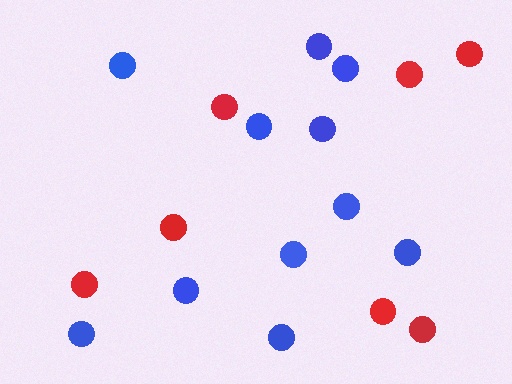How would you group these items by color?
There are 2 groups: one group of blue circles (11) and one group of red circles (7).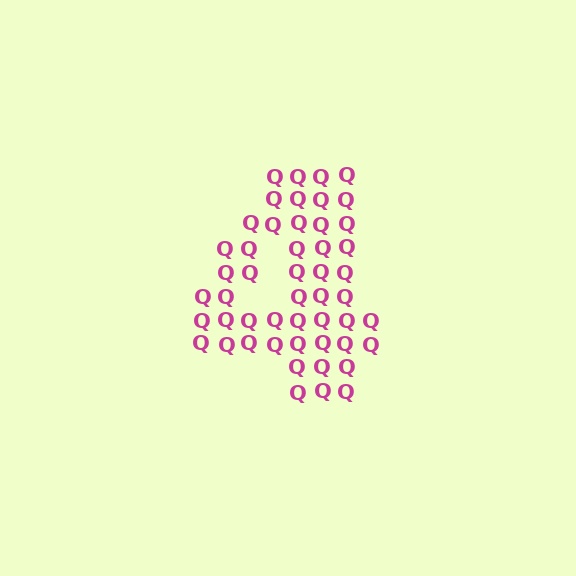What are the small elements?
The small elements are letter Q's.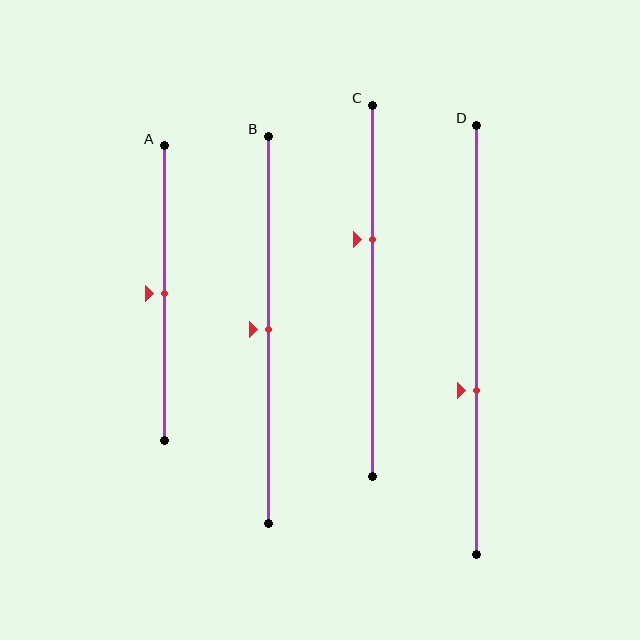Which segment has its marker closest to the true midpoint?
Segment A has its marker closest to the true midpoint.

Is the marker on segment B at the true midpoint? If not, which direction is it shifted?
Yes, the marker on segment B is at the true midpoint.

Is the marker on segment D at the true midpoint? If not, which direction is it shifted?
No, the marker on segment D is shifted downward by about 12% of the segment length.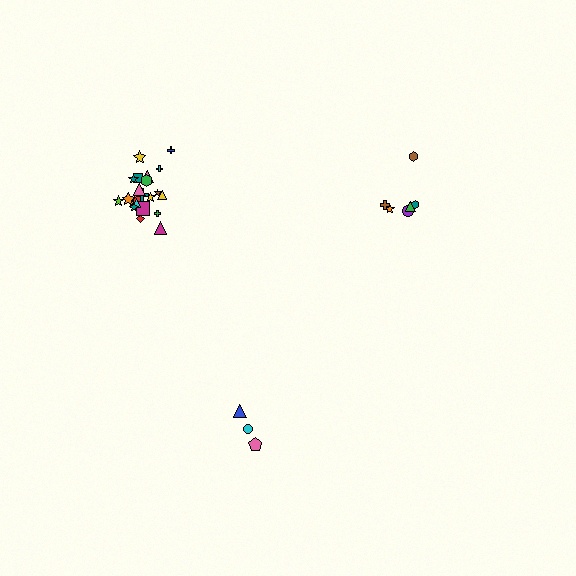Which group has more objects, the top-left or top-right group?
The top-left group.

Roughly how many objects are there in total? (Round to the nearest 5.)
Roughly 30 objects in total.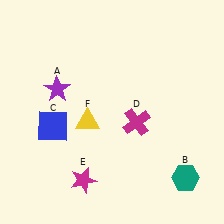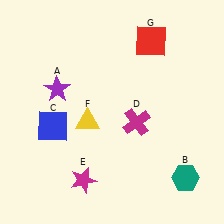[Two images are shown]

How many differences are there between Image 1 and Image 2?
There is 1 difference between the two images.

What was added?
A red square (G) was added in Image 2.